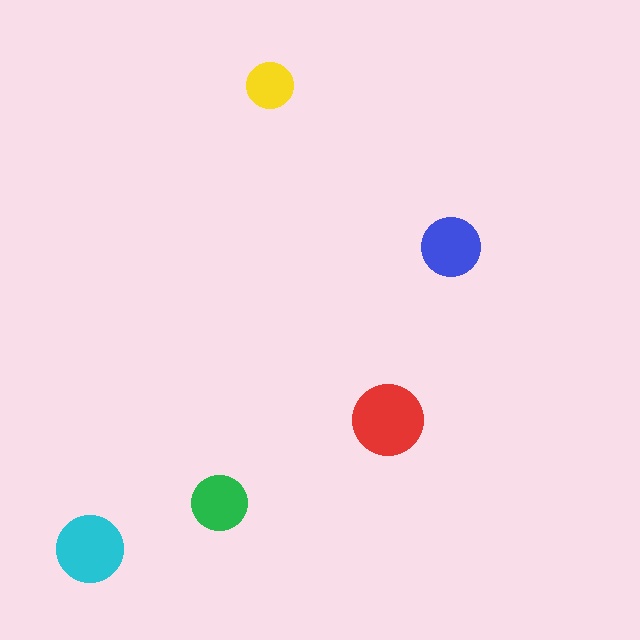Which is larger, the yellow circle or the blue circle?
The blue one.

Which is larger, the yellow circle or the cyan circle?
The cyan one.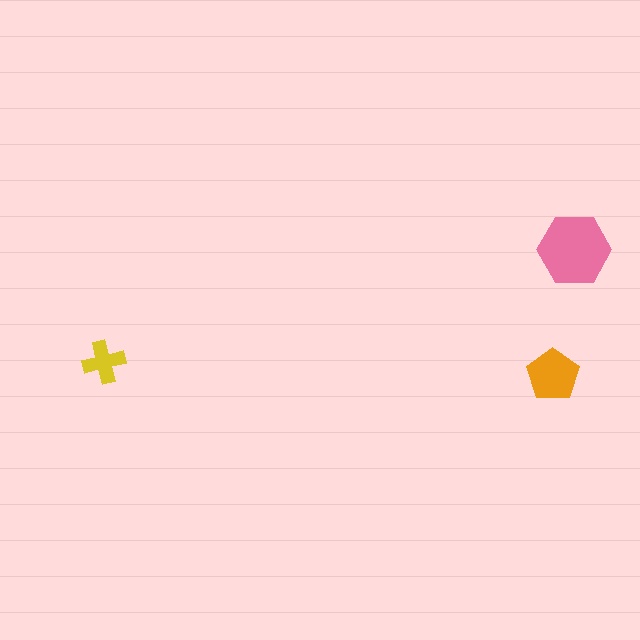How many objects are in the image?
There are 3 objects in the image.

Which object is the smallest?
The yellow cross.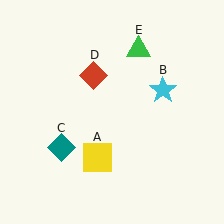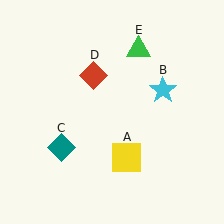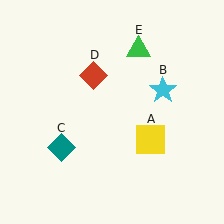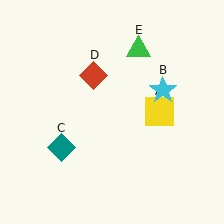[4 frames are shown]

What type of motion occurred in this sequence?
The yellow square (object A) rotated counterclockwise around the center of the scene.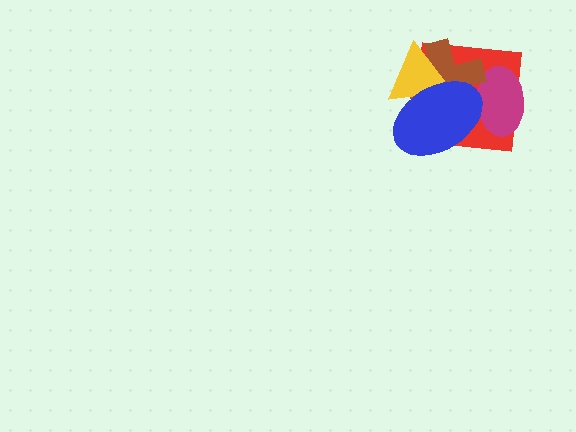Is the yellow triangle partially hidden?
Yes, it is partially covered by another shape.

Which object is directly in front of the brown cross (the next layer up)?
The yellow triangle is directly in front of the brown cross.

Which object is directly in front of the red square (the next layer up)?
The magenta ellipse is directly in front of the red square.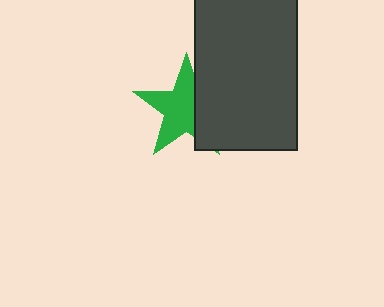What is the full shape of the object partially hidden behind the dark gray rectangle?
The partially hidden object is a green star.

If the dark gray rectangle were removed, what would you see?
You would see the complete green star.